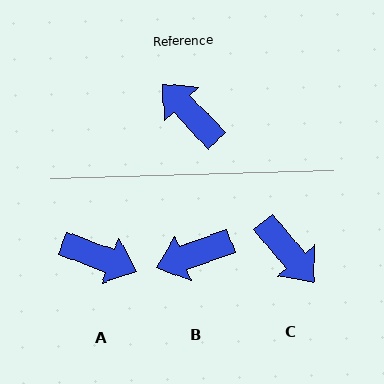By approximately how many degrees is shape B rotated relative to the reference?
Approximately 66 degrees counter-clockwise.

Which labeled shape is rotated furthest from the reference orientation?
C, about 177 degrees away.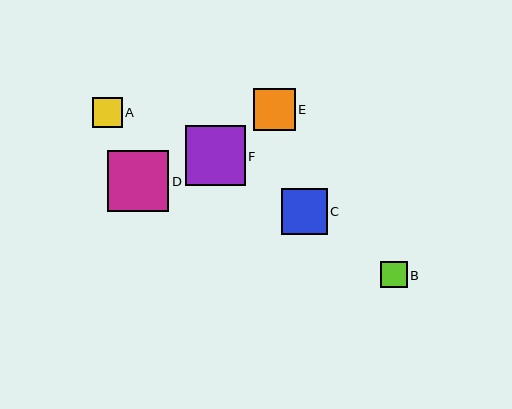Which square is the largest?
Square D is the largest with a size of approximately 61 pixels.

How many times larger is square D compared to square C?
Square D is approximately 1.3 times the size of square C.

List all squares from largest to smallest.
From largest to smallest: D, F, C, E, A, B.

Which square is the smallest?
Square B is the smallest with a size of approximately 26 pixels.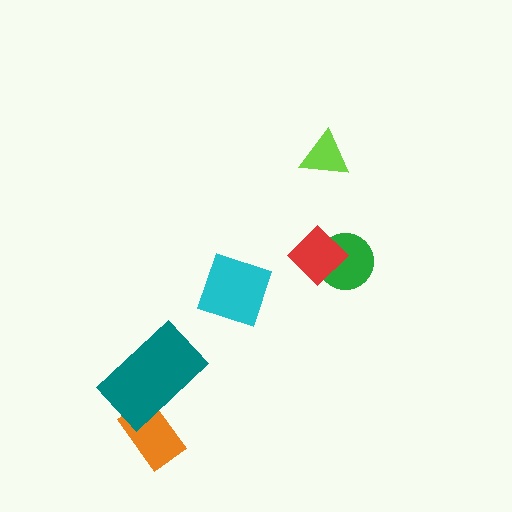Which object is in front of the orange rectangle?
The teal rectangle is in front of the orange rectangle.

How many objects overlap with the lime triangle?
0 objects overlap with the lime triangle.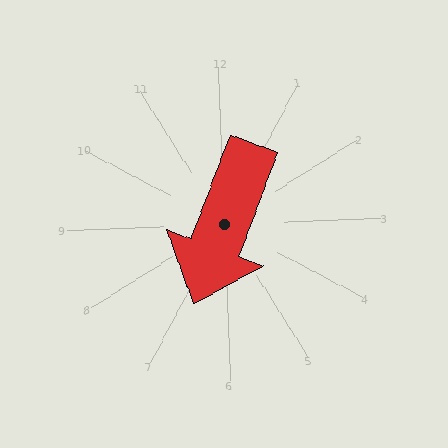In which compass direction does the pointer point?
Southwest.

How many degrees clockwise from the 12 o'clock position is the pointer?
Approximately 203 degrees.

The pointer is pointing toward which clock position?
Roughly 7 o'clock.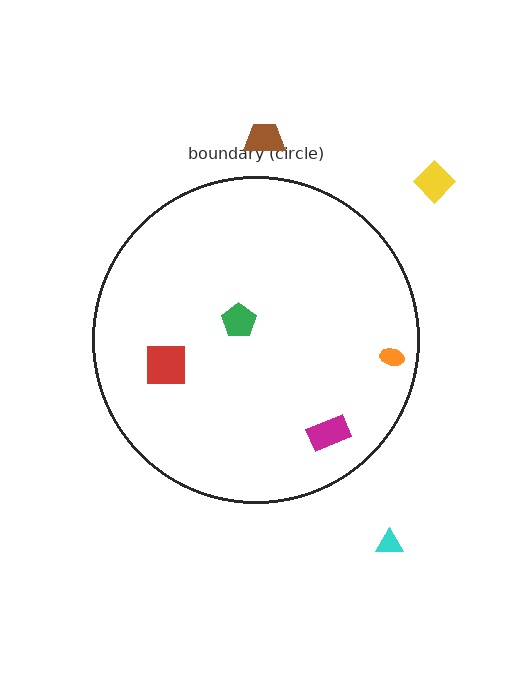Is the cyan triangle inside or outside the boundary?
Outside.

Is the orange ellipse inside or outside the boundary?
Inside.